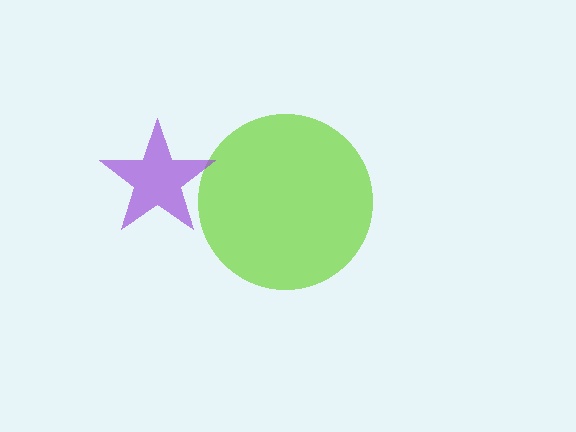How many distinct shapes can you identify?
There are 2 distinct shapes: a lime circle, a purple star.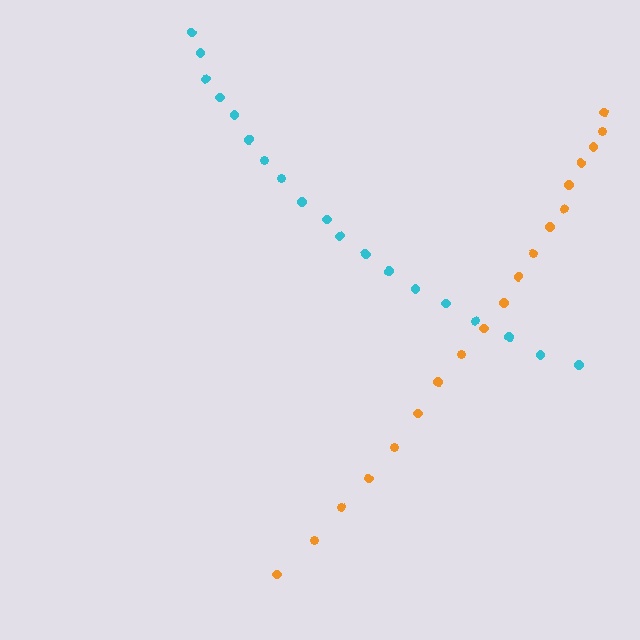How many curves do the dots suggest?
There are 2 distinct paths.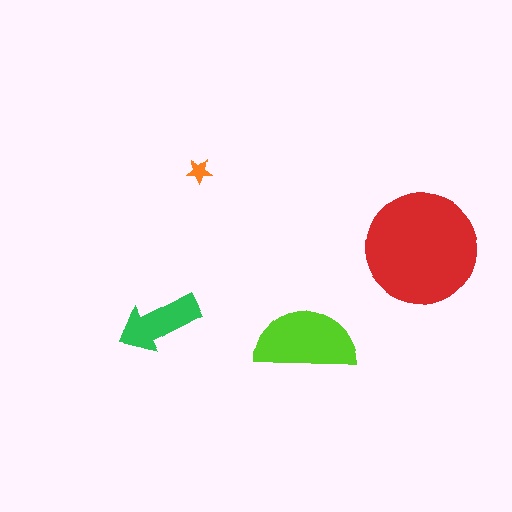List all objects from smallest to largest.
The orange star, the green arrow, the lime semicircle, the red circle.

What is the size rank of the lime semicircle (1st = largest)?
2nd.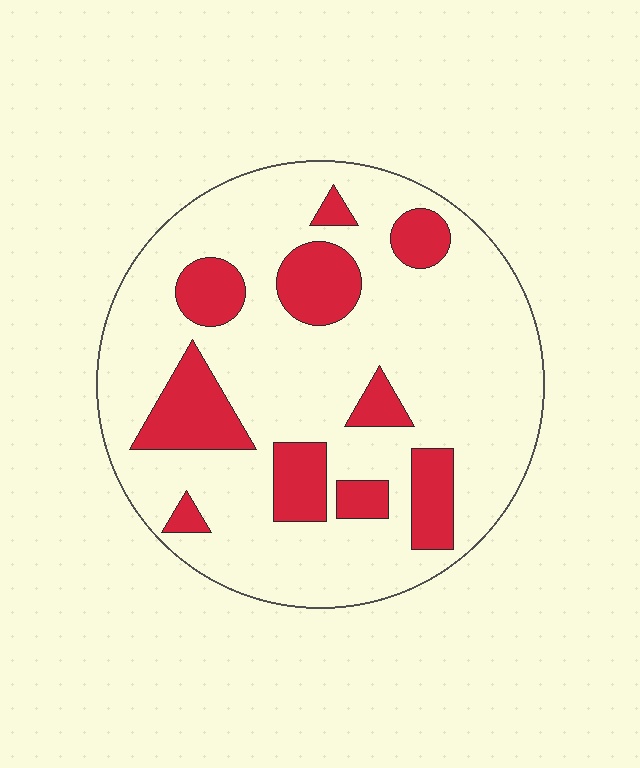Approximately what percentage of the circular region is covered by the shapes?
Approximately 20%.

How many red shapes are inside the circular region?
10.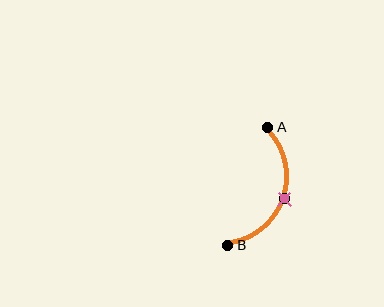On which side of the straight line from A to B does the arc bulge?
The arc bulges to the right of the straight line connecting A and B.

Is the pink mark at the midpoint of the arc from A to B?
Yes. The pink mark lies on the arc at equal arc-length from both A and B — it is the arc midpoint.